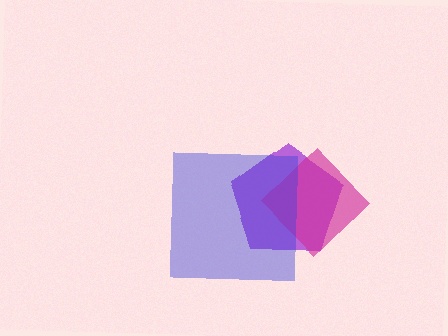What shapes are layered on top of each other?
The layered shapes are: a purple pentagon, a magenta diamond, a blue square.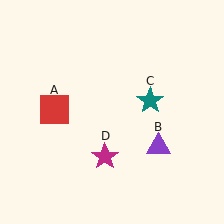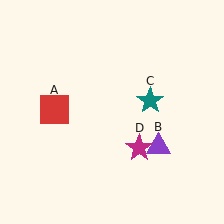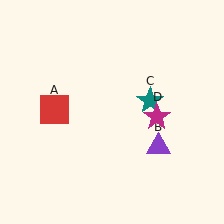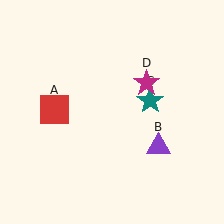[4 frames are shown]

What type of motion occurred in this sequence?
The magenta star (object D) rotated counterclockwise around the center of the scene.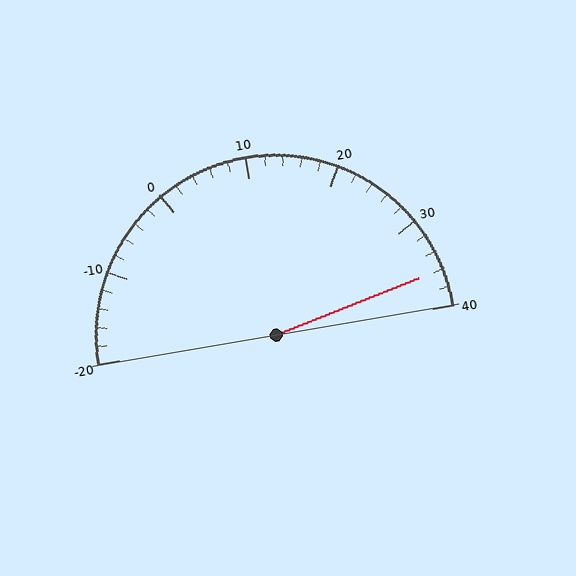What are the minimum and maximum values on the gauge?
The gauge ranges from -20 to 40.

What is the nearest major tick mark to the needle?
The nearest major tick mark is 40.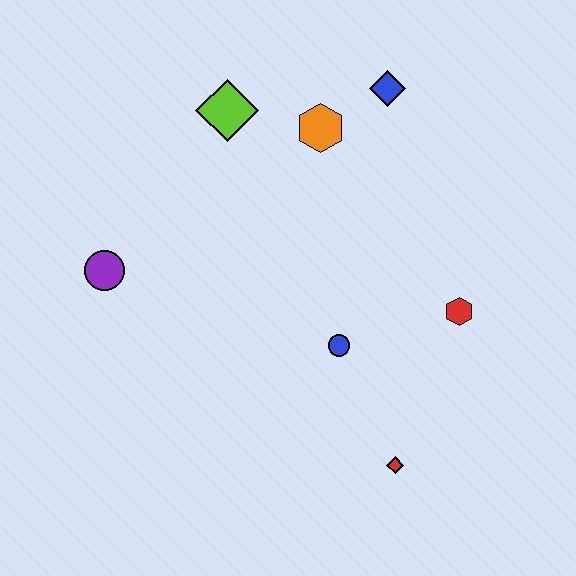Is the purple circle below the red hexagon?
No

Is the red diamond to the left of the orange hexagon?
No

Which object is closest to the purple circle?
The lime diamond is closest to the purple circle.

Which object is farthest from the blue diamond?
The red diamond is farthest from the blue diamond.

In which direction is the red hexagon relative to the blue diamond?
The red hexagon is below the blue diamond.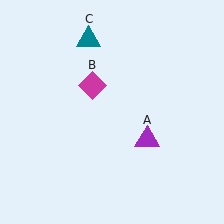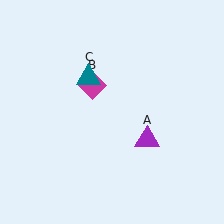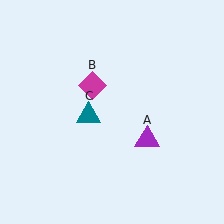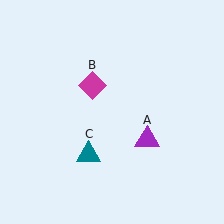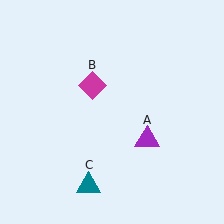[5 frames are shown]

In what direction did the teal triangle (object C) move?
The teal triangle (object C) moved down.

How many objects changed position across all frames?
1 object changed position: teal triangle (object C).